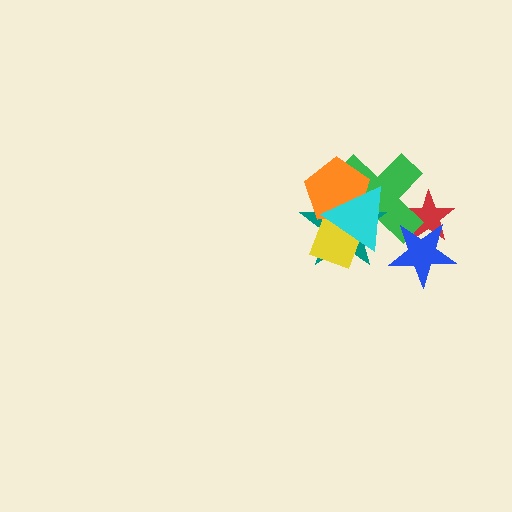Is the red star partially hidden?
Yes, it is partially covered by another shape.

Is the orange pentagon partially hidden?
Yes, it is partially covered by another shape.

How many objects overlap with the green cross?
6 objects overlap with the green cross.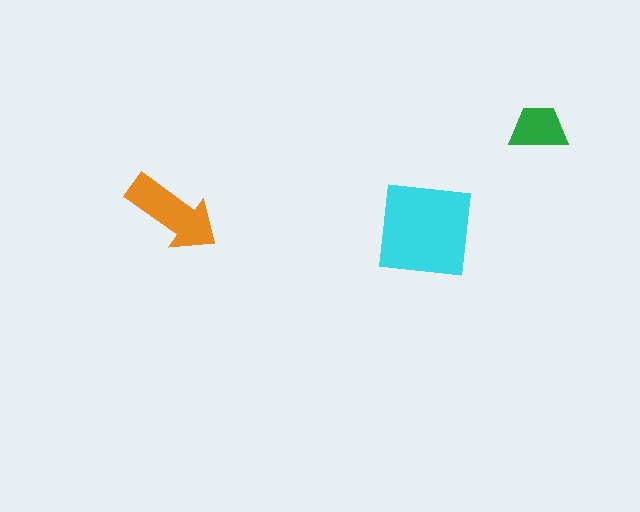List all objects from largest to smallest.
The cyan square, the orange arrow, the green trapezoid.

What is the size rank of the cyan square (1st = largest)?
1st.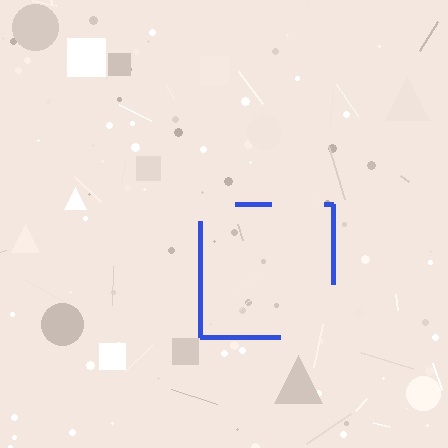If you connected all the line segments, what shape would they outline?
They would outline a square.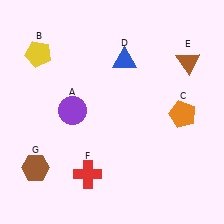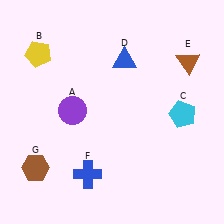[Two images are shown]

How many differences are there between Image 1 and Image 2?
There are 2 differences between the two images.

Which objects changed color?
C changed from orange to cyan. F changed from red to blue.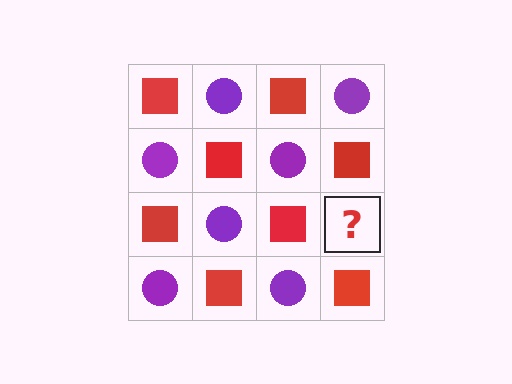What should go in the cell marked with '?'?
The missing cell should contain a purple circle.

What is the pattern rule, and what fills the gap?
The rule is that it alternates red square and purple circle in a checkerboard pattern. The gap should be filled with a purple circle.